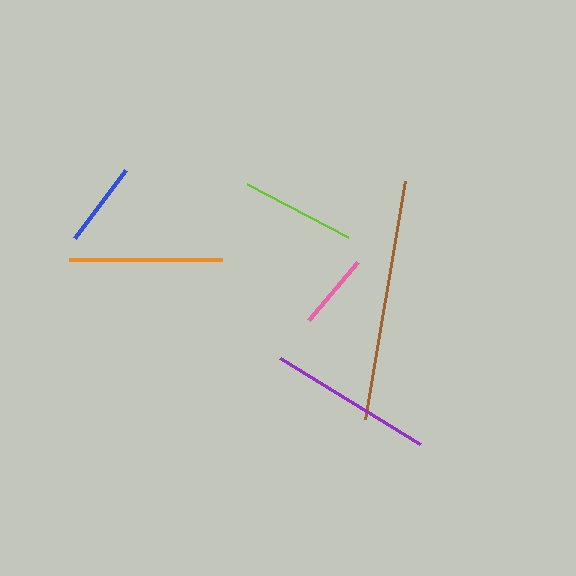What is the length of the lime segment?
The lime segment is approximately 114 pixels long.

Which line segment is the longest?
The brown line is the longest at approximately 241 pixels.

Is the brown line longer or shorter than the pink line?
The brown line is longer than the pink line.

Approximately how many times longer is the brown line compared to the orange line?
The brown line is approximately 1.6 times the length of the orange line.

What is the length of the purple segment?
The purple segment is approximately 164 pixels long.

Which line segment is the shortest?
The pink line is the shortest at approximately 77 pixels.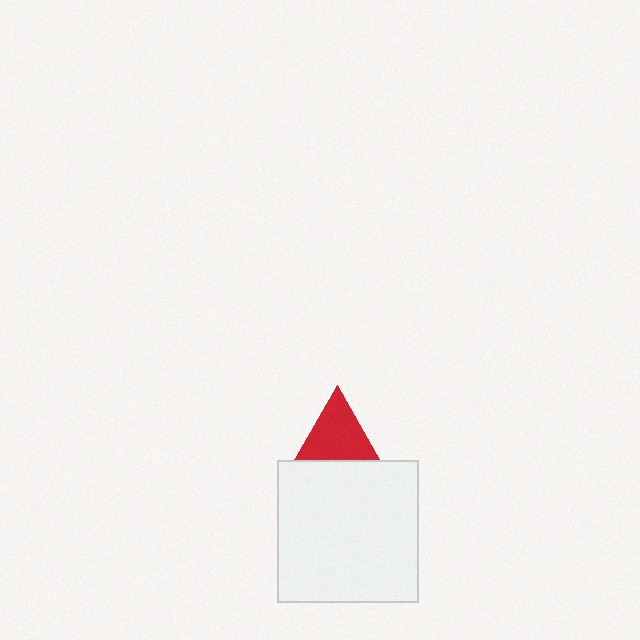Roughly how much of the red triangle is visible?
About half of it is visible (roughly 55%).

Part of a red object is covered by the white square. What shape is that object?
It is a triangle.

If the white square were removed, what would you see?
You would see the complete red triangle.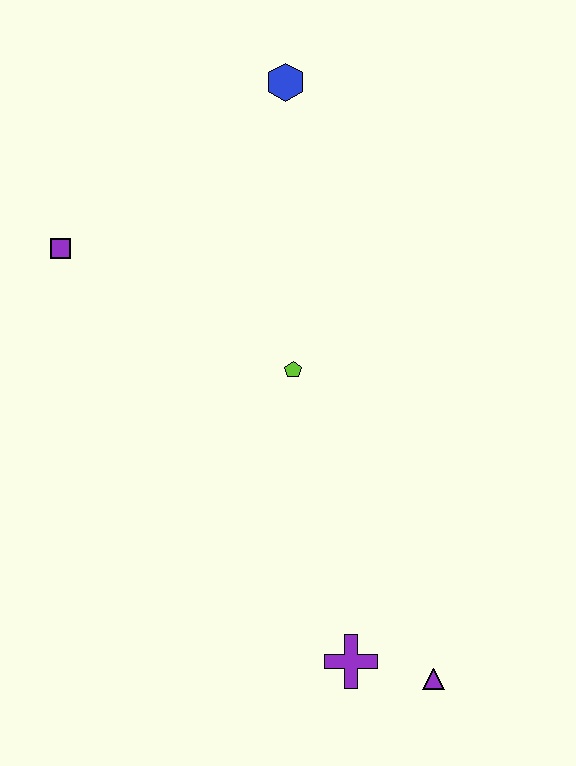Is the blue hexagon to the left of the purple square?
No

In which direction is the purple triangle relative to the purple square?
The purple triangle is below the purple square.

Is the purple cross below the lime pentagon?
Yes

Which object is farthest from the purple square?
The purple triangle is farthest from the purple square.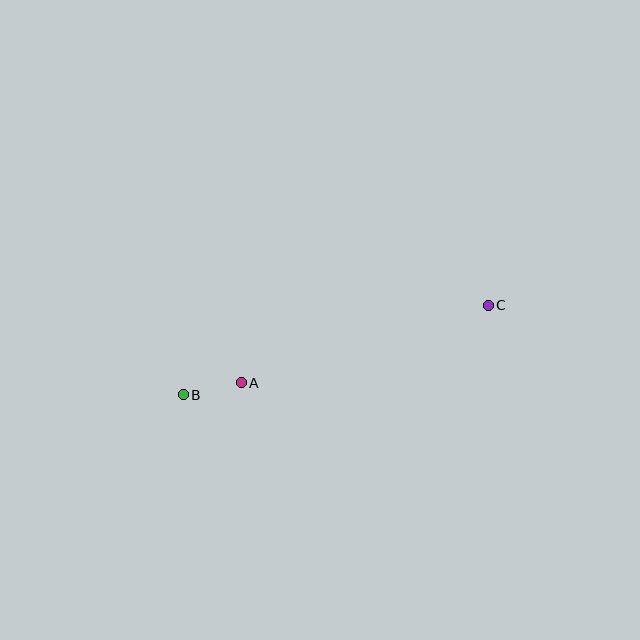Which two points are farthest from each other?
Points B and C are farthest from each other.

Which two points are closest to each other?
Points A and B are closest to each other.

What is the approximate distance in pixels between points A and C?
The distance between A and C is approximately 259 pixels.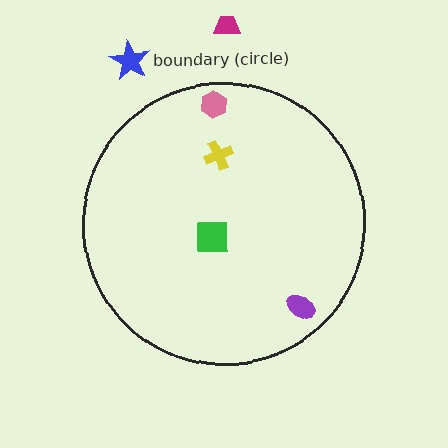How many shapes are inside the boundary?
4 inside, 2 outside.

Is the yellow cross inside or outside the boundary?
Inside.